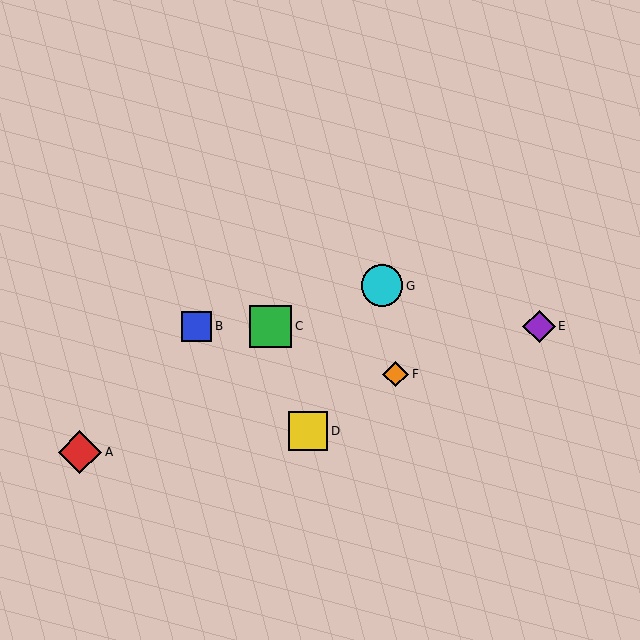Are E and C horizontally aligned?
Yes, both are at y≈326.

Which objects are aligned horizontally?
Objects B, C, E are aligned horizontally.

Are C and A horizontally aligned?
No, C is at y≈326 and A is at y≈452.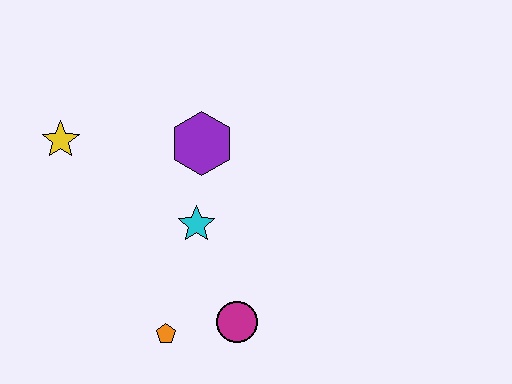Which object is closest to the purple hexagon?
The cyan star is closest to the purple hexagon.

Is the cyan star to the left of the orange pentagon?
No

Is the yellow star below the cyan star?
No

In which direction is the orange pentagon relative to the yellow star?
The orange pentagon is below the yellow star.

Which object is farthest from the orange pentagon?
The yellow star is farthest from the orange pentagon.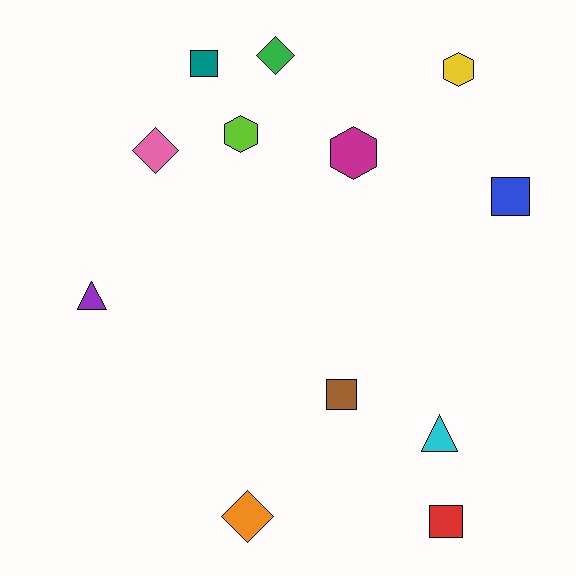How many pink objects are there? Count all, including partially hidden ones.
There is 1 pink object.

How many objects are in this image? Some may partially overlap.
There are 12 objects.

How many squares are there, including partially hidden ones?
There are 4 squares.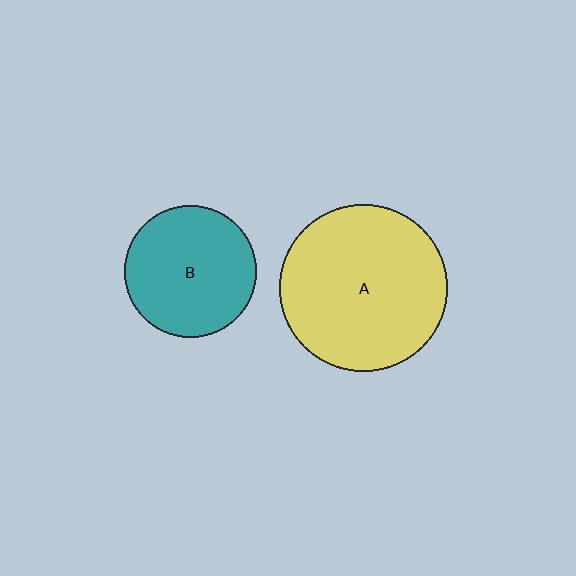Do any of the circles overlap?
No, none of the circles overlap.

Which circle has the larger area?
Circle A (yellow).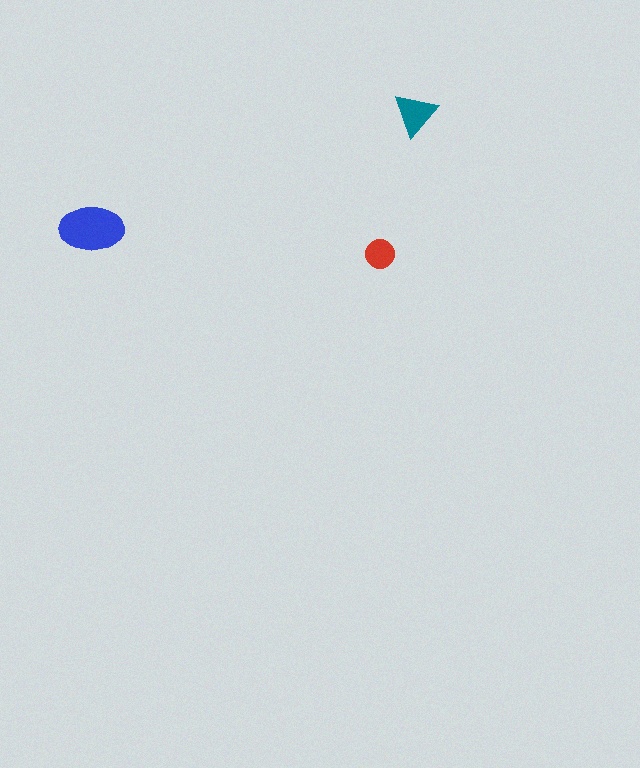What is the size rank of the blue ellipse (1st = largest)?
1st.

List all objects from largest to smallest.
The blue ellipse, the teal triangle, the red circle.